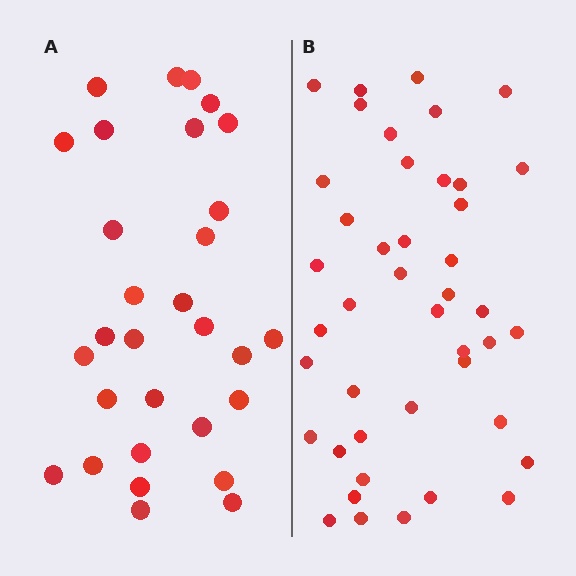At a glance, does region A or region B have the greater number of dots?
Region B (the right region) has more dots.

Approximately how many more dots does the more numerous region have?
Region B has approximately 15 more dots than region A.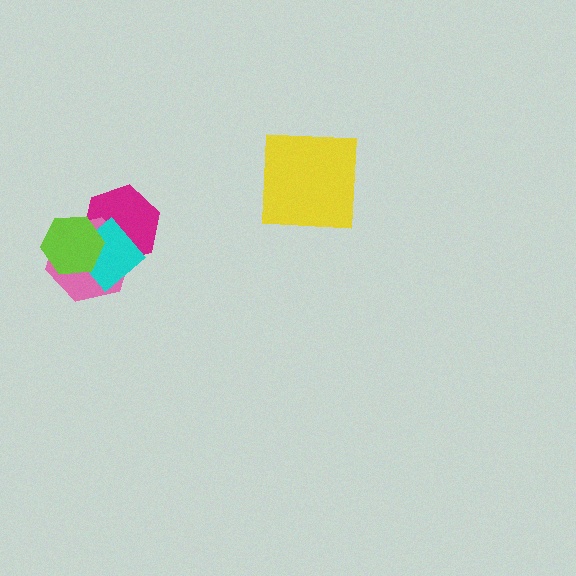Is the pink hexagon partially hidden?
Yes, it is partially covered by another shape.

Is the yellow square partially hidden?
No, no other shape covers it.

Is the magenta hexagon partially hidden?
Yes, it is partially covered by another shape.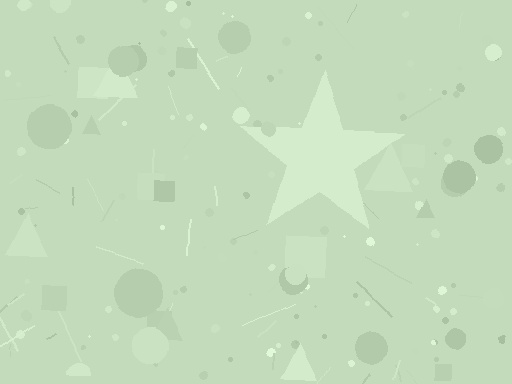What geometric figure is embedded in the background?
A star is embedded in the background.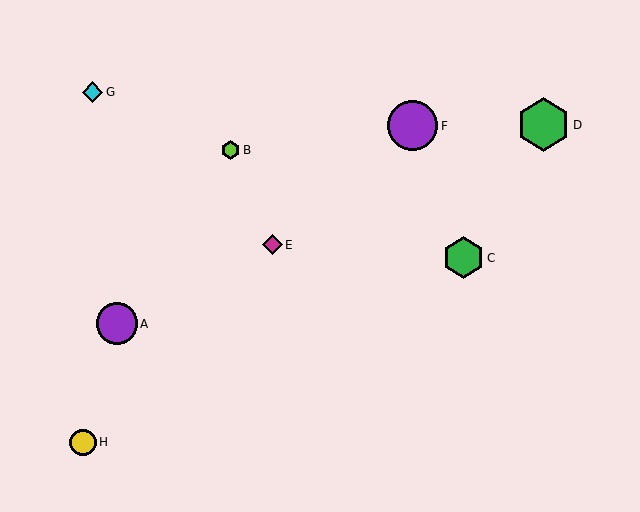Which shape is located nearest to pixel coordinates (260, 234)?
The magenta diamond (labeled E) at (272, 245) is nearest to that location.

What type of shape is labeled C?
Shape C is a green hexagon.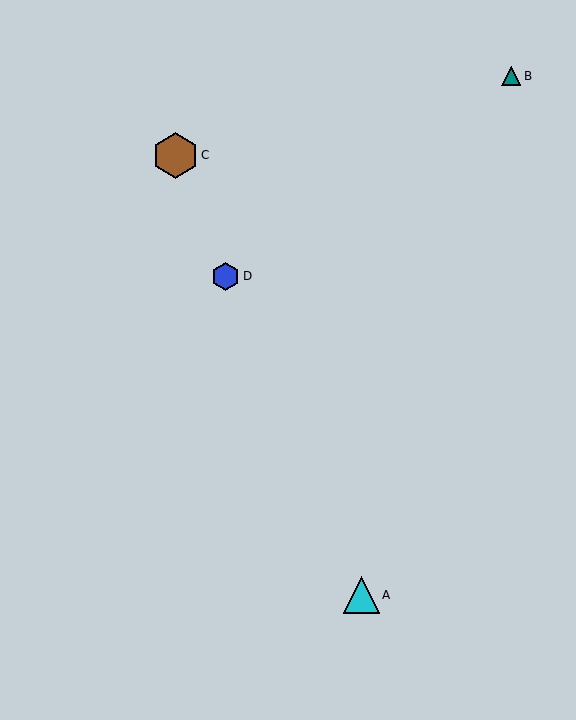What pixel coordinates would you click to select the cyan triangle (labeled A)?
Click at (361, 595) to select the cyan triangle A.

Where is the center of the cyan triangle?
The center of the cyan triangle is at (361, 595).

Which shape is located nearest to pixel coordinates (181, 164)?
The brown hexagon (labeled C) at (175, 155) is nearest to that location.